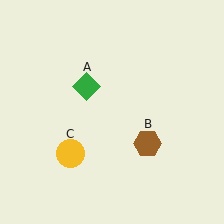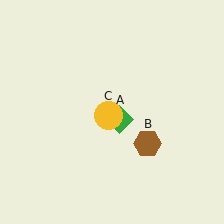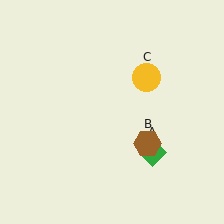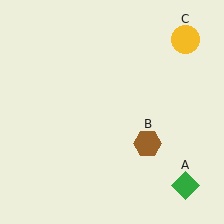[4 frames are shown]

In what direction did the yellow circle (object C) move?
The yellow circle (object C) moved up and to the right.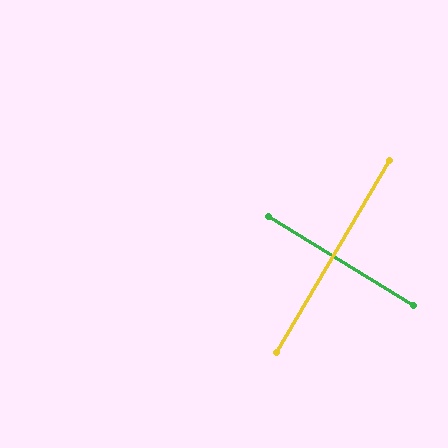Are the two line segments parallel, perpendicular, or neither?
Perpendicular — they meet at approximately 89°.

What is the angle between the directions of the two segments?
Approximately 89 degrees.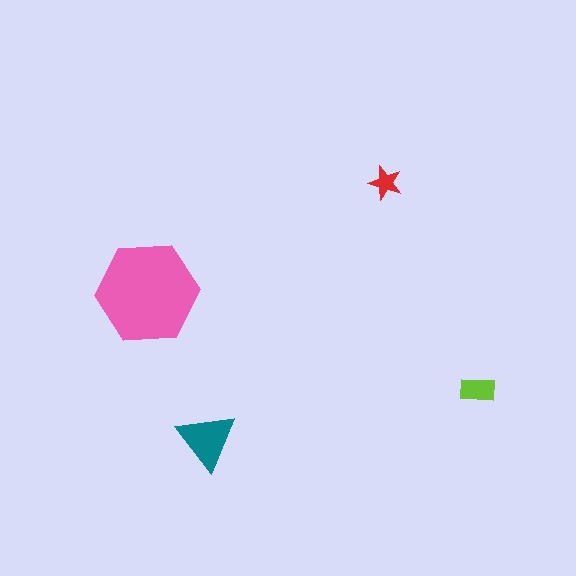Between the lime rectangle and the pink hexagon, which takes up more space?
The pink hexagon.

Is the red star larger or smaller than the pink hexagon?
Smaller.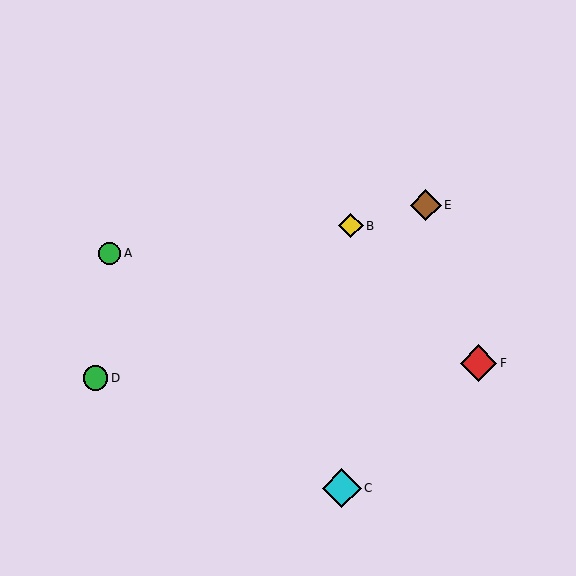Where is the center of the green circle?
The center of the green circle is at (109, 253).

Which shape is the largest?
The cyan diamond (labeled C) is the largest.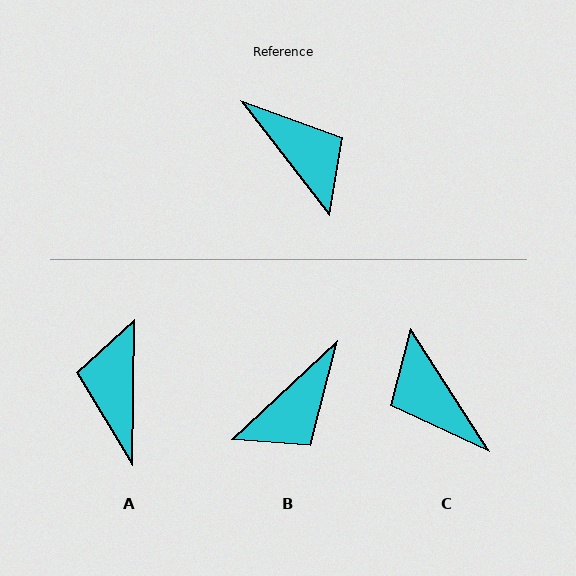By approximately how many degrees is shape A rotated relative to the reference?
Approximately 141 degrees counter-clockwise.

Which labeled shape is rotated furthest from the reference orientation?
C, about 175 degrees away.